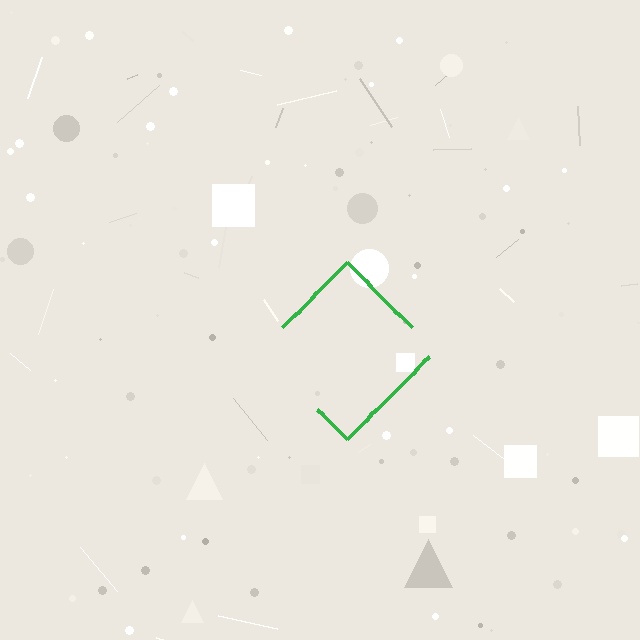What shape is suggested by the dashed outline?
The dashed outline suggests a diamond.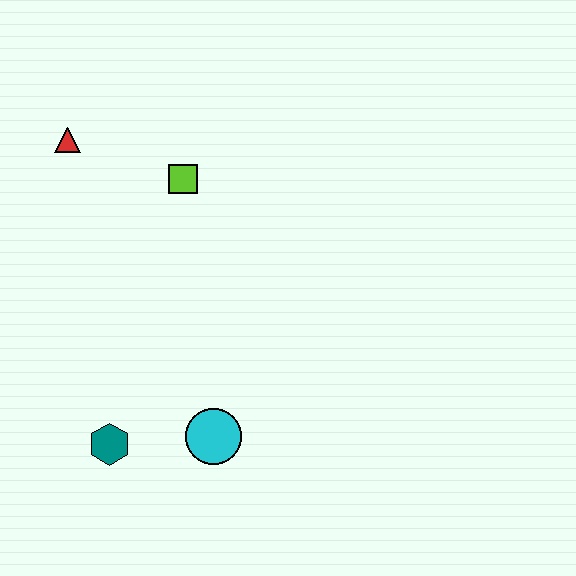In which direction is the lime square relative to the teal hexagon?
The lime square is above the teal hexagon.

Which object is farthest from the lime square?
The teal hexagon is farthest from the lime square.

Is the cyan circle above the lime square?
No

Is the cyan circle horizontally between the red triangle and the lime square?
No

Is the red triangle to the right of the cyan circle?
No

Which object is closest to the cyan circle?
The teal hexagon is closest to the cyan circle.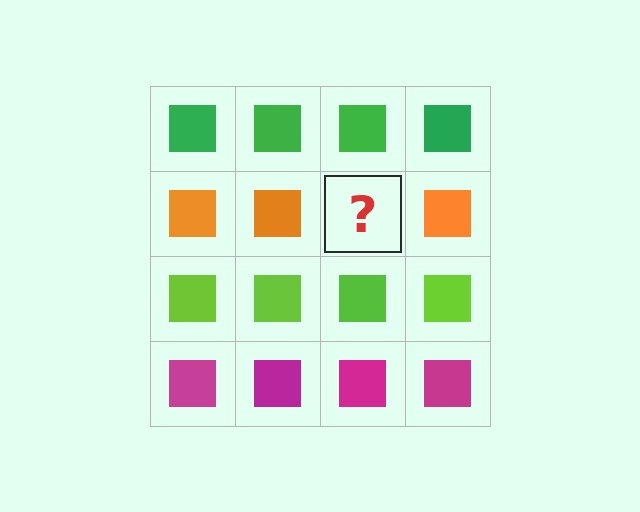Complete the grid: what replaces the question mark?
The question mark should be replaced with an orange square.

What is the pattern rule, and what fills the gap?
The rule is that each row has a consistent color. The gap should be filled with an orange square.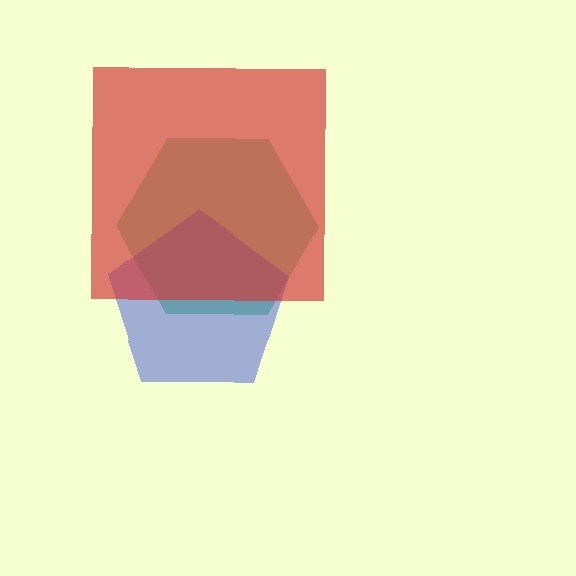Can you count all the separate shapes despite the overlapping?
Yes, there are 3 separate shapes.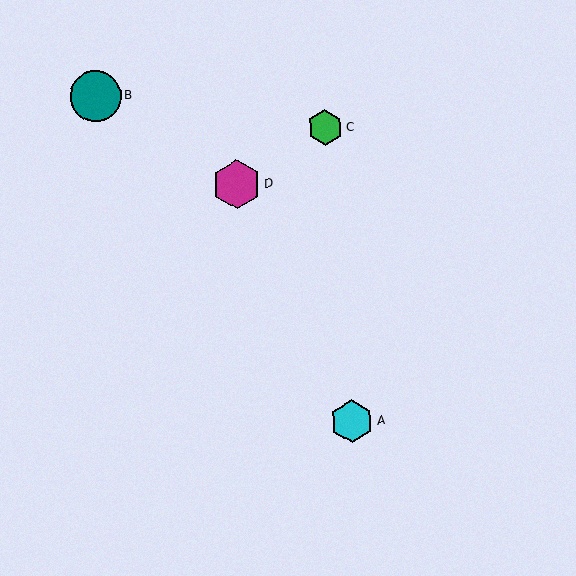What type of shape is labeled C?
Shape C is a green hexagon.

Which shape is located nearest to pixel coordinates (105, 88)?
The teal circle (labeled B) at (96, 96) is nearest to that location.